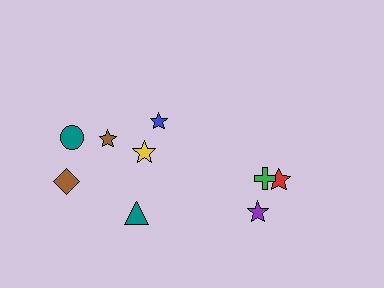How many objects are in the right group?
There are 3 objects.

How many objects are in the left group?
There are 6 objects.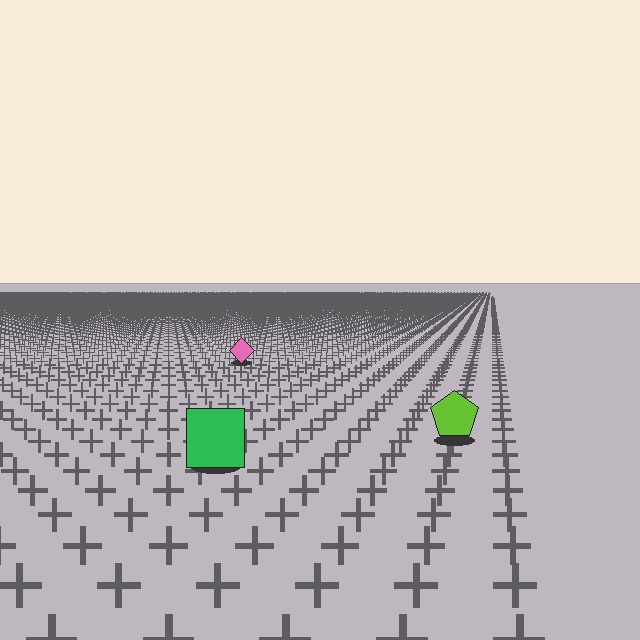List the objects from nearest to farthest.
From nearest to farthest: the green square, the lime pentagon, the pink diamond.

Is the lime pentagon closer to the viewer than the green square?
No. The green square is closer — you can tell from the texture gradient: the ground texture is coarser near it.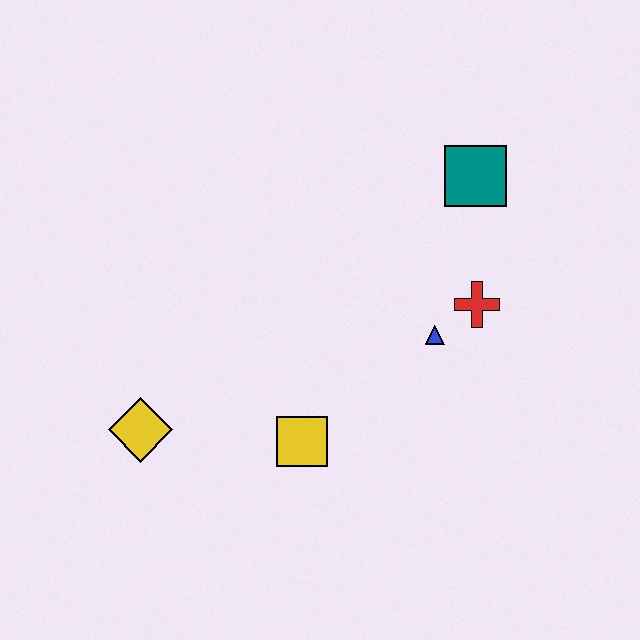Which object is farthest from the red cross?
The yellow diamond is farthest from the red cross.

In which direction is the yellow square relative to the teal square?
The yellow square is below the teal square.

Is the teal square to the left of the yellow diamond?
No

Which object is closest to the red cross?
The blue triangle is closest to the red cross.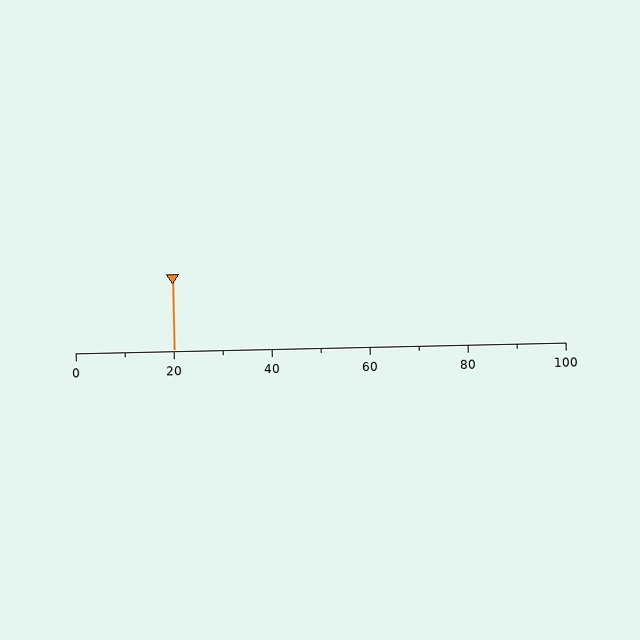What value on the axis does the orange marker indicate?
The marker indicates approximately 20.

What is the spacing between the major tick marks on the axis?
The major ticks are spaced 20 apart.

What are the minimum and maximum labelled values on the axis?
The axis runs from 0 to 100.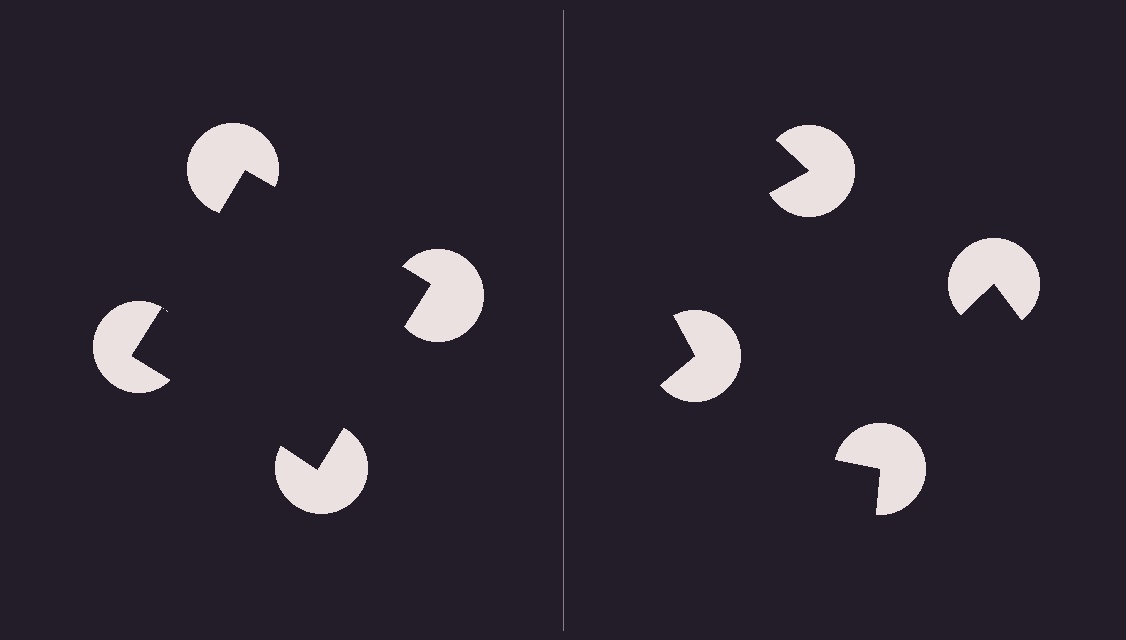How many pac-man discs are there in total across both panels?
8 — 4 on each side.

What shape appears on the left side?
An illusory square.